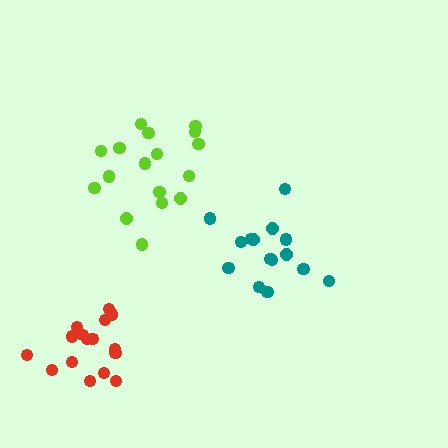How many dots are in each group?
Group 1: 16 dots, Group 2: 15 dots, Group 3: 17 dots (48 total).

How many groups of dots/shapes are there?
There are 3 groups.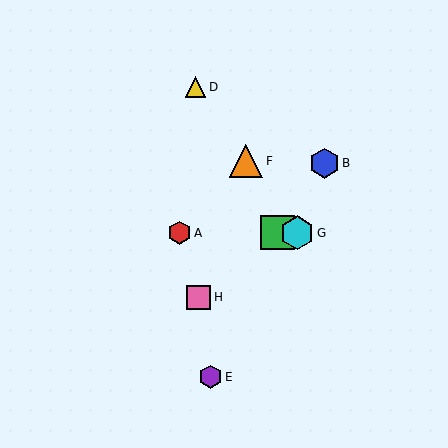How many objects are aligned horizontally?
3 objects (A, C, G) are aligned horizontally.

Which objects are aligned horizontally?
Objects A, C, G are aligned horizontally.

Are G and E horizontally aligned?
No, G is at y≈233 and E is at y≈377.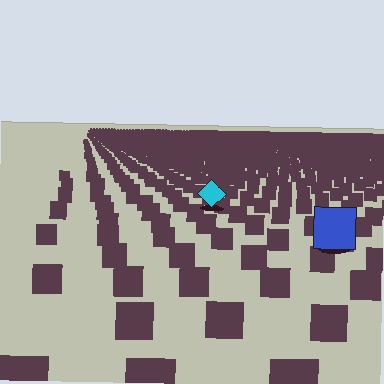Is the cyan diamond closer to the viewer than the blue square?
No. The blue square is closer — you can tell from the texture gradient: the ground texture is coarser near it.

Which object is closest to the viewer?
The blue square is closest. The texture marks near it are larger and more spread out.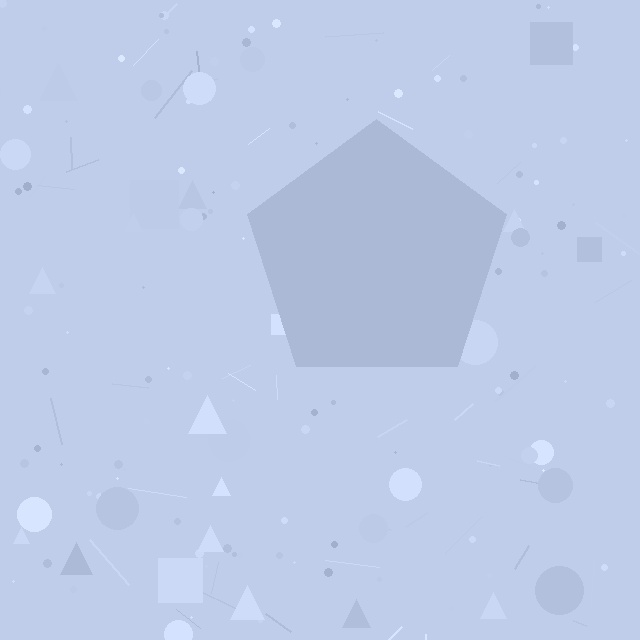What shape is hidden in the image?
A pentagon is hidden in the image.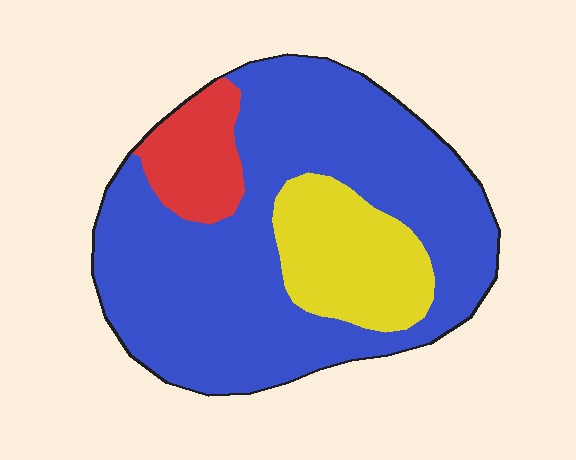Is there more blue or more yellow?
Blue.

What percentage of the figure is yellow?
Yellow covers about 20% of the figure.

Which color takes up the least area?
Red, at roughly 10%.